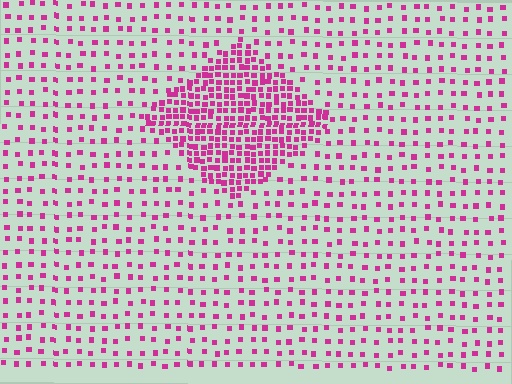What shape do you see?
I see a diamond.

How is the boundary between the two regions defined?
The boundary is defined by a change in element density (approximately 3.0x ratio). All elements are the same color, size, and shape.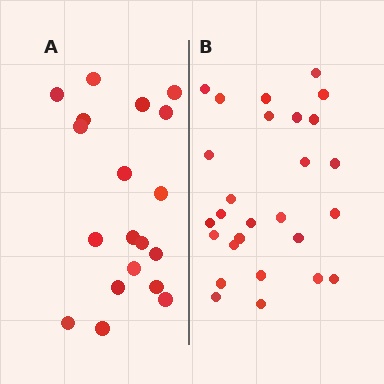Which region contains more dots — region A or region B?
Region B (the right region) has more dots.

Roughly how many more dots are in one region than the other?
Region B has roughly 8 or so more dots than region A.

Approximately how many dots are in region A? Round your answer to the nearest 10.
About 20 dots. (The exact count is 19, which rounds to 20.)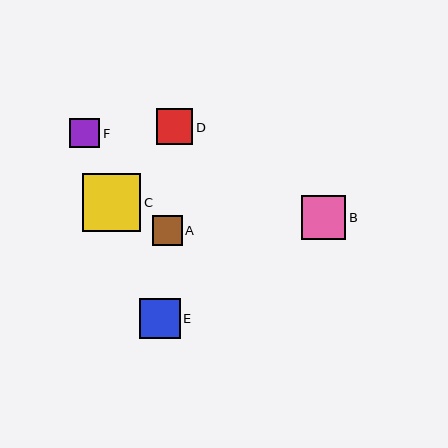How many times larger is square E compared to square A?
Square E is approximately 1.4 times the size of square A.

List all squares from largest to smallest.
From largest to smallest: C, B, E, D, A, F.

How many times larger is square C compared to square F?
Square C is approximately 2.0 times the size of square F.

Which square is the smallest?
Square F is the smallest with a size of approximately 30 pixels.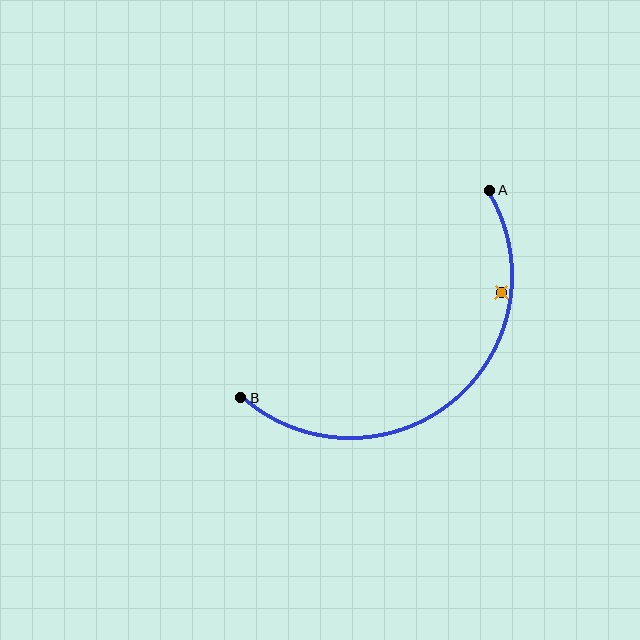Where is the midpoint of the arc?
The arc midpoint is the point on the curve farthest from the straight line joining A and B. It sits below and to the right of that line.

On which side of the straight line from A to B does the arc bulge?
The arc bulges below and to the right of the straight line connecting A and B.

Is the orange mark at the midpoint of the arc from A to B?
No — the orange mark does not lie on the arc at all. It sits slightly inside the curve.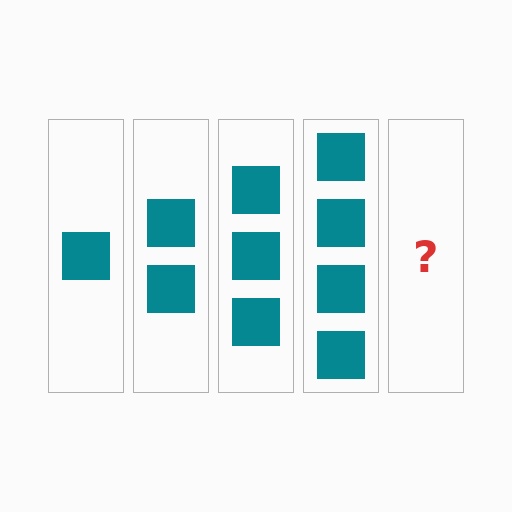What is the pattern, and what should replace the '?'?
The pattern is that each step adds one more square. The '?' should be 5 squares.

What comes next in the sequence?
The next element should be 5 squares.